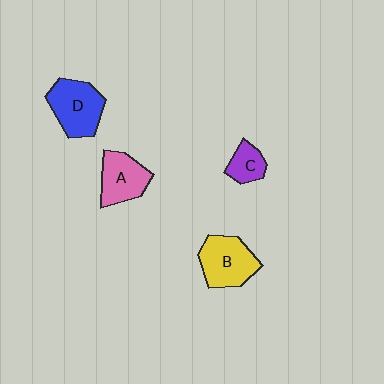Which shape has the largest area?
Shape D (blue).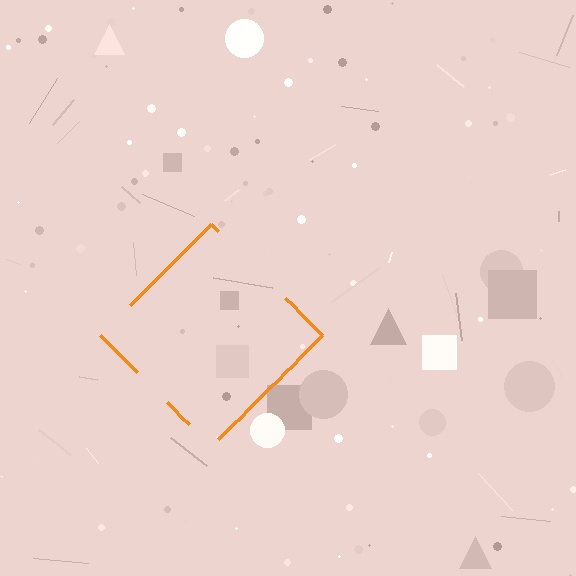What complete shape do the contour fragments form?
The contour fragments form a diamond.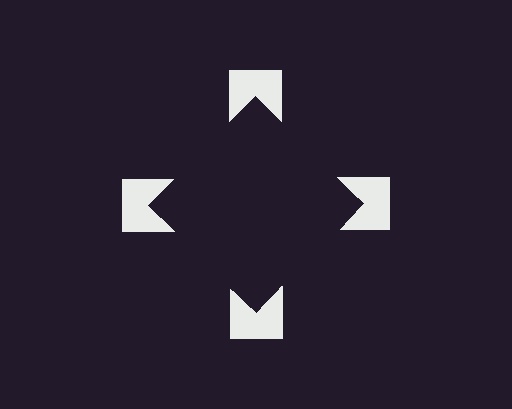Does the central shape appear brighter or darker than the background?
It typically appears slightly darker than the background, even though no actual brightness change is drawn.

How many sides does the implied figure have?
4 sides.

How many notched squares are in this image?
There are 4 — one at each vertex of the illusory square.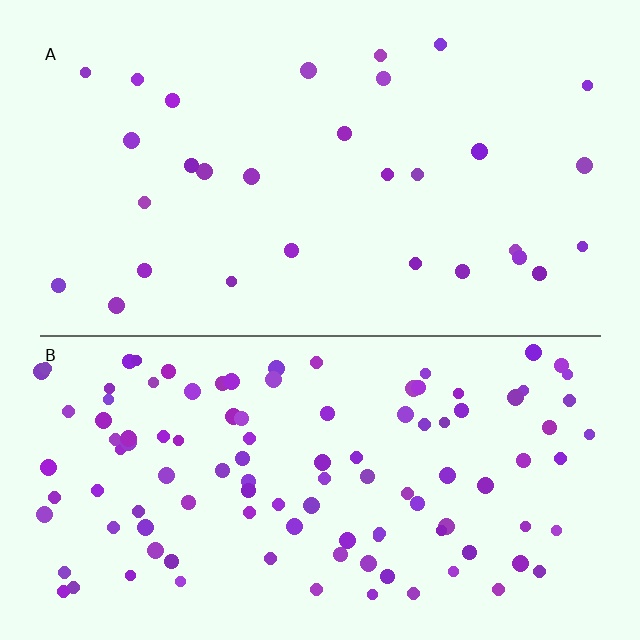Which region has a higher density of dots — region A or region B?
B (the bottom).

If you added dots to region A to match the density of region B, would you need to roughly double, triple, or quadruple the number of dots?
Approximately quadruple.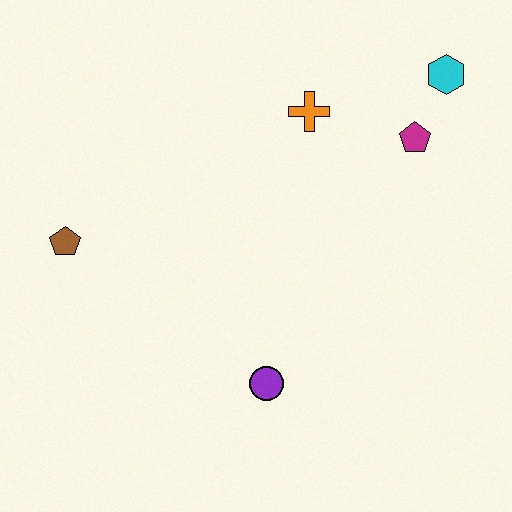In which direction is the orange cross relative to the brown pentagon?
The orange cross is to the right of the brown pentagon.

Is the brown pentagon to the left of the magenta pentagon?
Yes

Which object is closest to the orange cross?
The magenta pentagon is closest to the orange cross.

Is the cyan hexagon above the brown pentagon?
Yes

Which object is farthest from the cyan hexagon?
The brown pentagon is farthest from the cyan hexagon.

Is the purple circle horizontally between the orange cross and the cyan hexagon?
No